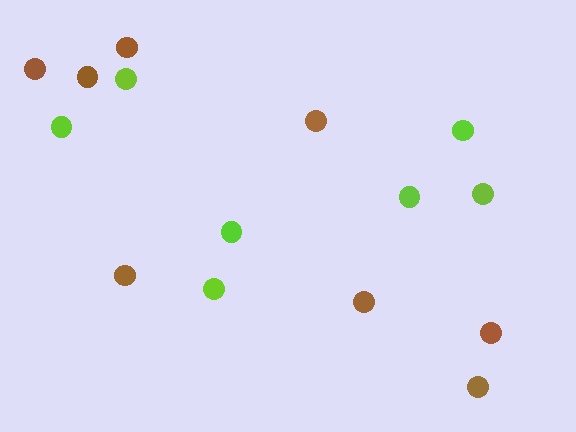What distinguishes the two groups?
There are 2 groups: one group of brown circles (8) and one group of lime circles (7).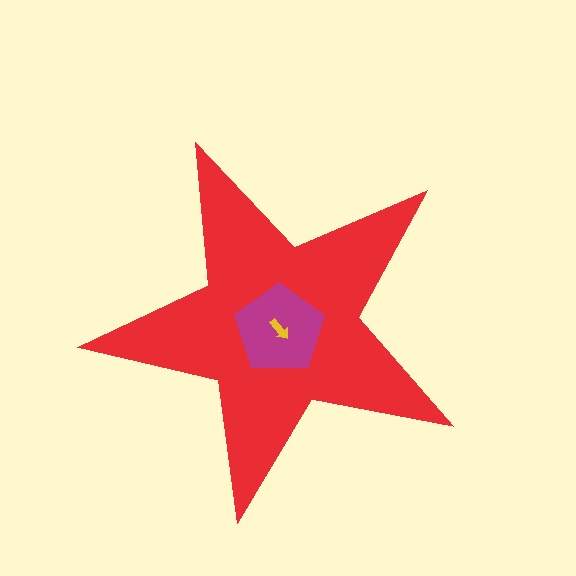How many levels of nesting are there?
3.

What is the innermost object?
The yellow arrow.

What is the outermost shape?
The red star.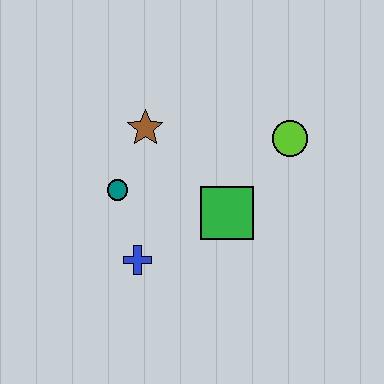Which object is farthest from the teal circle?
The lime circle is farthest from the teal circle.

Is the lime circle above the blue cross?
Yes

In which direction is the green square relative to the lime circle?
The green square is below the lime circle.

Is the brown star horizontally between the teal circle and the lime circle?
Yes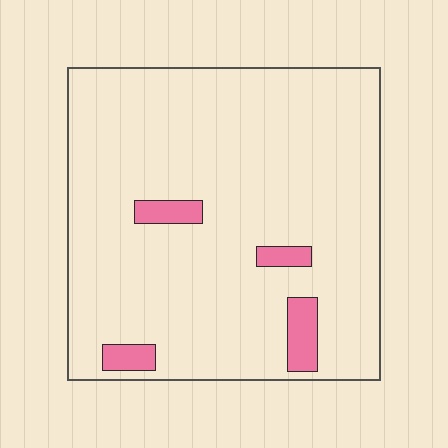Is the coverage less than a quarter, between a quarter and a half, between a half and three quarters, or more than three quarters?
Less than a quarter.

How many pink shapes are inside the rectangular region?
4.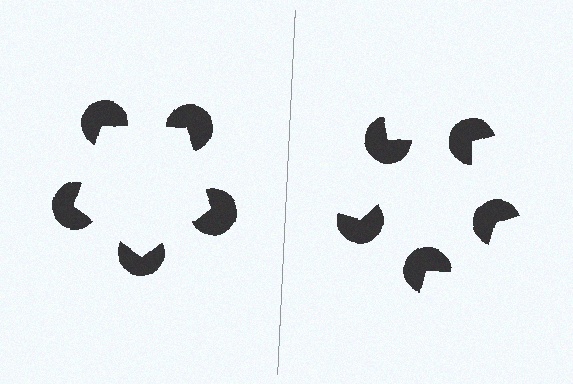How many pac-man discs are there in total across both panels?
10 — 5 on each side.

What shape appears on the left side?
An illusory pentagon.